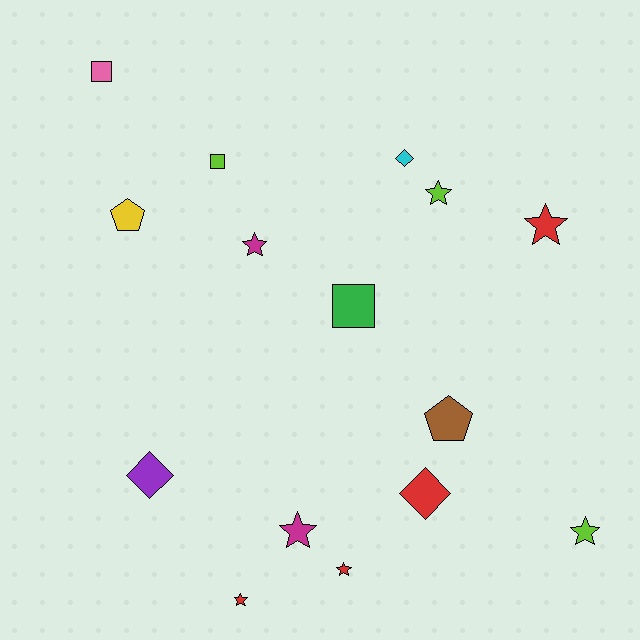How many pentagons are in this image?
There are 2 pentagons.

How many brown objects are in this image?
There is 1 brown object.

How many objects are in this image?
There are 15 objects.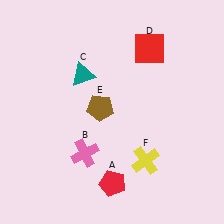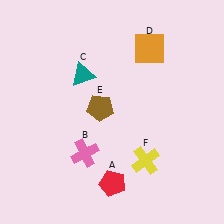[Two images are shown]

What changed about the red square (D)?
In Image 1, D is red. In Image 2, it changed to orange.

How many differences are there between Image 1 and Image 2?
There is 1 difference between the two images.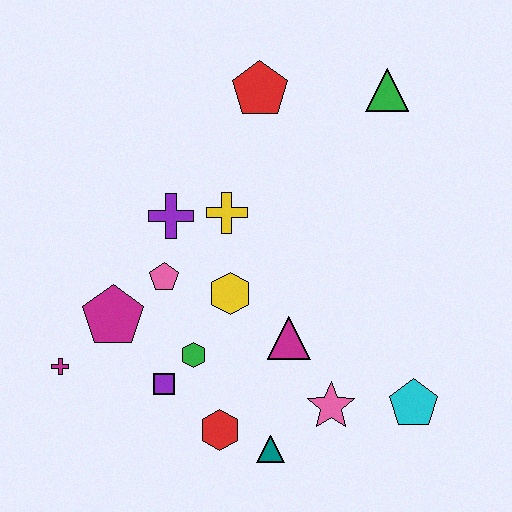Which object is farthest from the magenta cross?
The green triangle is farthest from the magenta cross.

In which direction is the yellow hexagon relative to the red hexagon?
The yellow hexagon is above the red hexagon.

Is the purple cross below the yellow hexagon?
No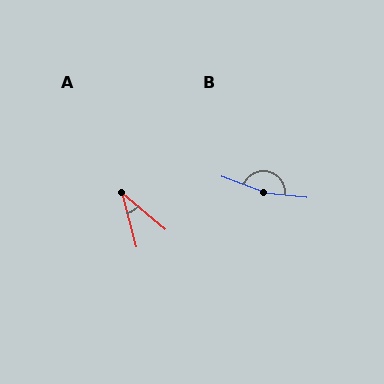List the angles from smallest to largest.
A (36°), B (165°).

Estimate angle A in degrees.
Approximately 36 degrees.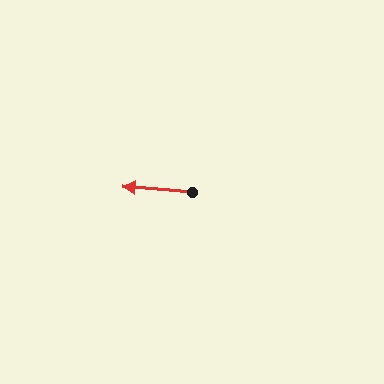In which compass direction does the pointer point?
West.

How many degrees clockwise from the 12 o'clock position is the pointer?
Approximately 274 degrees.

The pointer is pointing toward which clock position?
Roughly 9 o'clock.